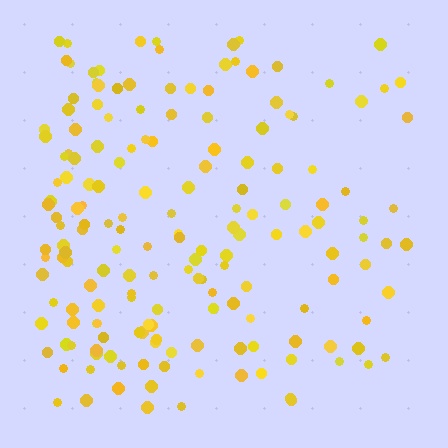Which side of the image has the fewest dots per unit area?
The right.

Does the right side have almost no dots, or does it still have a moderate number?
Still a moderate number, just noticeably fewer than the left.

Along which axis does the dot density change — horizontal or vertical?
Horizontal.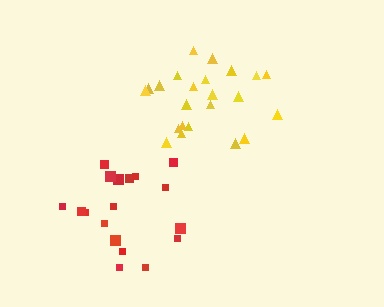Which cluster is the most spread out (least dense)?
Red.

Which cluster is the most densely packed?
Yellow.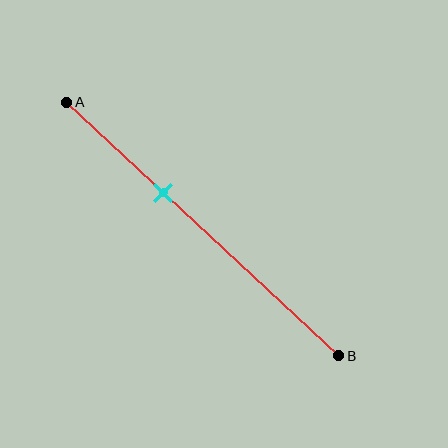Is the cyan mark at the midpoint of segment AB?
No, the mark is at about 35% from A, not at the 50% midpoint.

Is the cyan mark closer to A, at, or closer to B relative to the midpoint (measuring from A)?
The cyan mark is closer to point A than the midpoint of segment AB.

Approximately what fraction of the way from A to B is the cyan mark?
The cyan mark is approximately 35% of the way from A to B.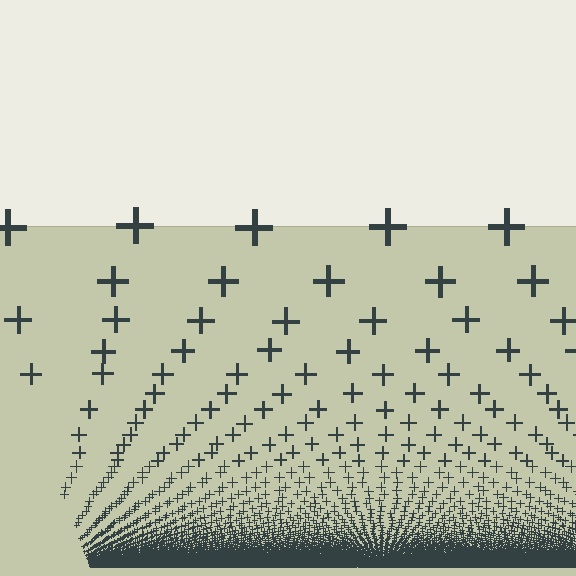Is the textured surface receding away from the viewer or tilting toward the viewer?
The surface appears to tilt toward the viewer. Texture elements get larger and sparser toward the top.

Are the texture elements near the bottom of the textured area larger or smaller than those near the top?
Smaller. The gradient is inverted — elements near the bottom are smaller and denser.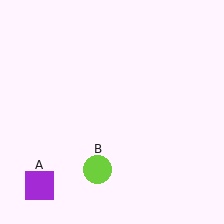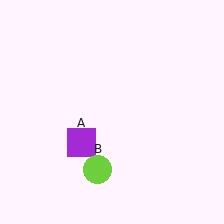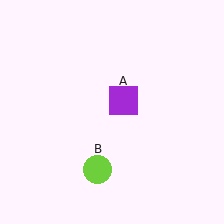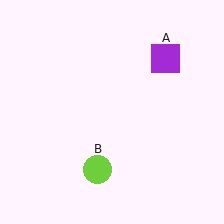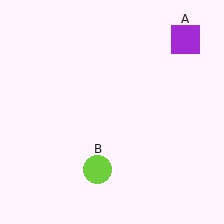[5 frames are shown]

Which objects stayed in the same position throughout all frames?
Lime circle (object B) remained stationary.